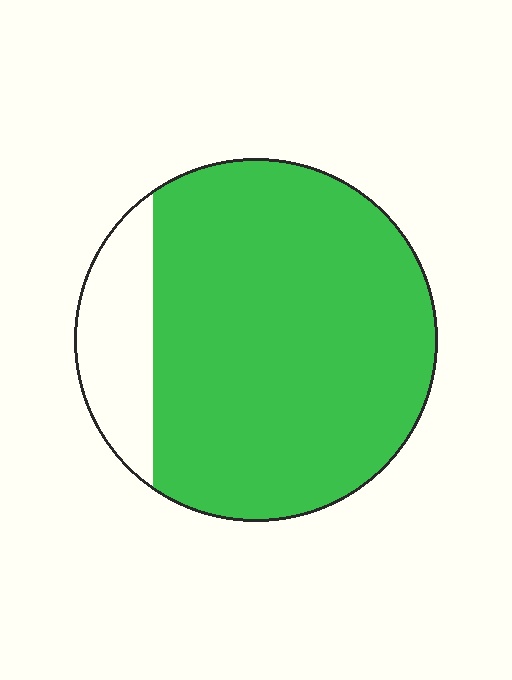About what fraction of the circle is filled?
About five sixths (5/6).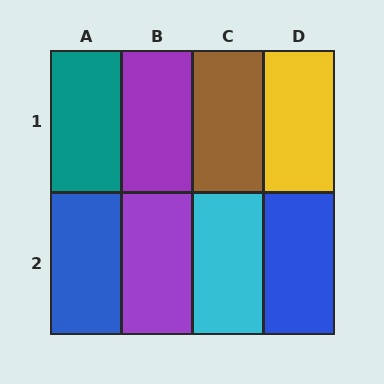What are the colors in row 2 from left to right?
Blue, purple, cyan, blue.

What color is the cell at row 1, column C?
Brown.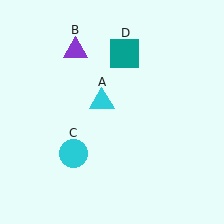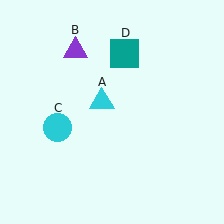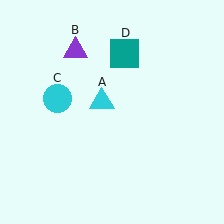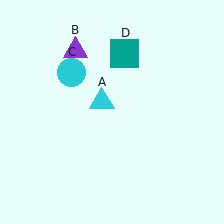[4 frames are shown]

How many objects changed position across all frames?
1 object changed position: cyan circle (object C).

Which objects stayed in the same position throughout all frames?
Cyan triangle (object A) and purple triangle (object B) and teal square (object D) remained stationary.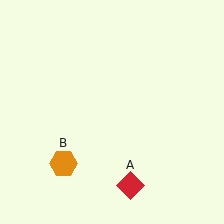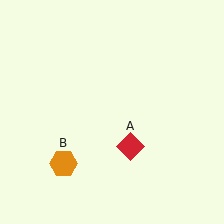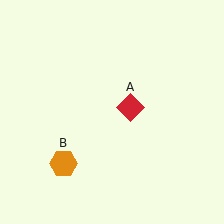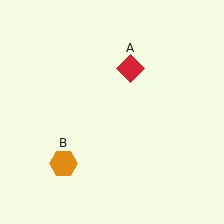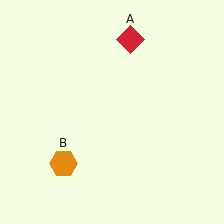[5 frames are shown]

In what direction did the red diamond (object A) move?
The red diamond (object A) moved up.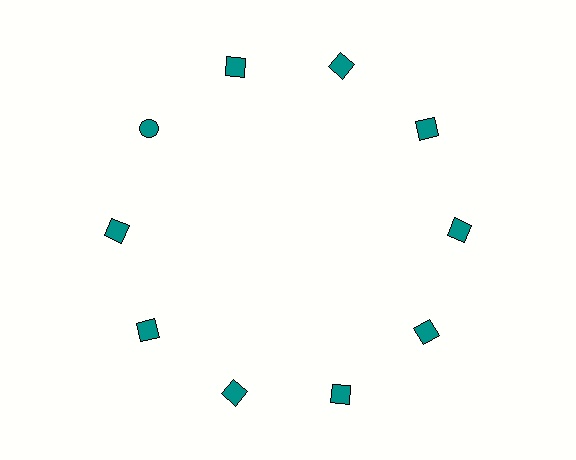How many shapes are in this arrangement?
There are 10 shapes arranged in a ring pattern.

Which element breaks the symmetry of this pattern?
The teal circle at roughly the 10 o'clock position breaks the symmetry. All other shapes are teal squares.